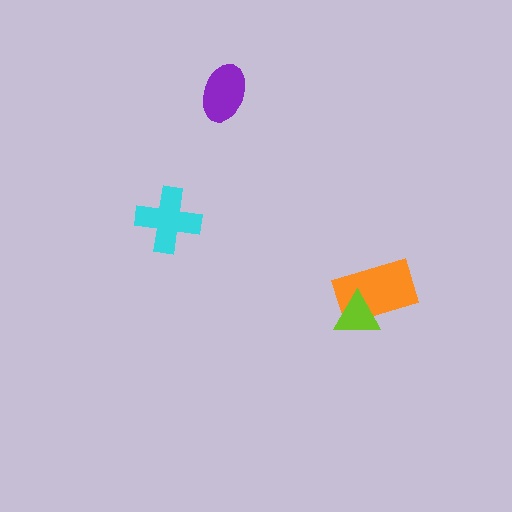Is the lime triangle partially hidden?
No, no other shape covers it.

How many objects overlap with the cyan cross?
0 objects overlap with the cyan cross.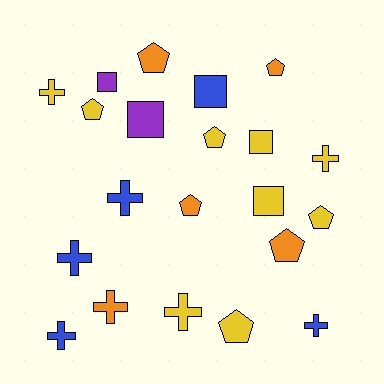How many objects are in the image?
There are 21 objects.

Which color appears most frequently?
Yellow, with 9 objects.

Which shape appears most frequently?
Pentagon, with 8 objects.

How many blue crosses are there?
There are 4 blue crosses.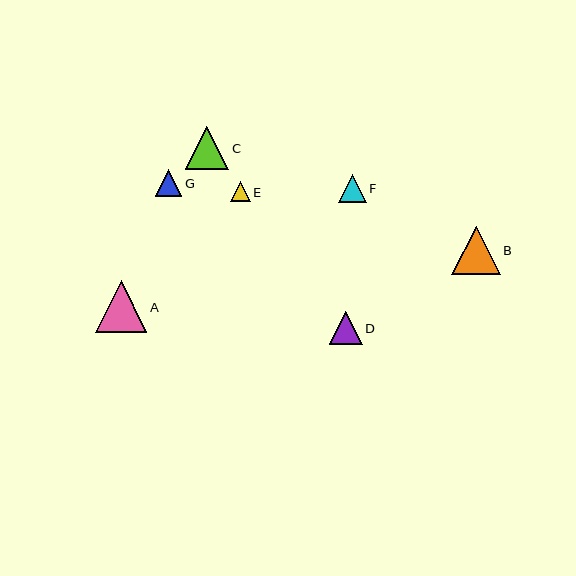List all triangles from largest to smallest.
From largest to smallest: A, B, C, D, F, G, E.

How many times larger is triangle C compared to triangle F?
Triangle C is approximately 1.6 times the size of triangle F.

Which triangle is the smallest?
Triangle E is the smallest with a size of approximately 20 pixels.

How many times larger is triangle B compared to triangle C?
Triangle B is approximately 1.1 times the size of triangle C.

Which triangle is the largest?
Triangle A is the largest with a size of approximately 51 pixels.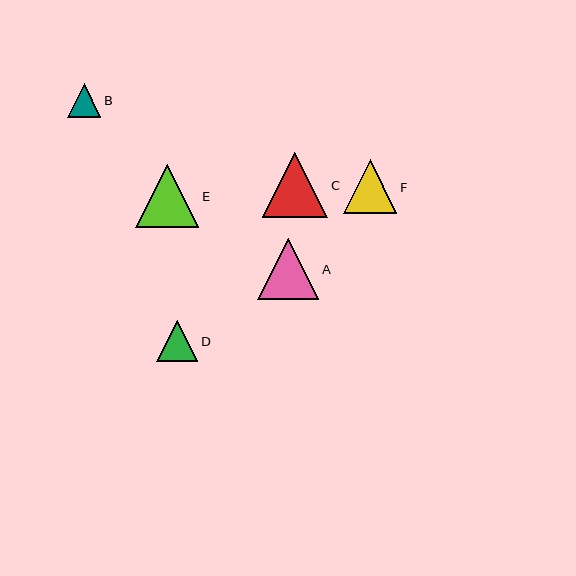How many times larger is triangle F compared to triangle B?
Triangle F is approximately 1.6 times the size of triangle B.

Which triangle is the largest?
Triangle C is the largest with a size of approximately 65 pixels.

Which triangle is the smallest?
Triangle B is the smallest with a size of approximately 34 pixels.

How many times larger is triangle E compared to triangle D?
Triangle E is approximately 1.5 times the size of triangle D.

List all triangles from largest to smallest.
From largest to smallest: C, E, A, F, D, B.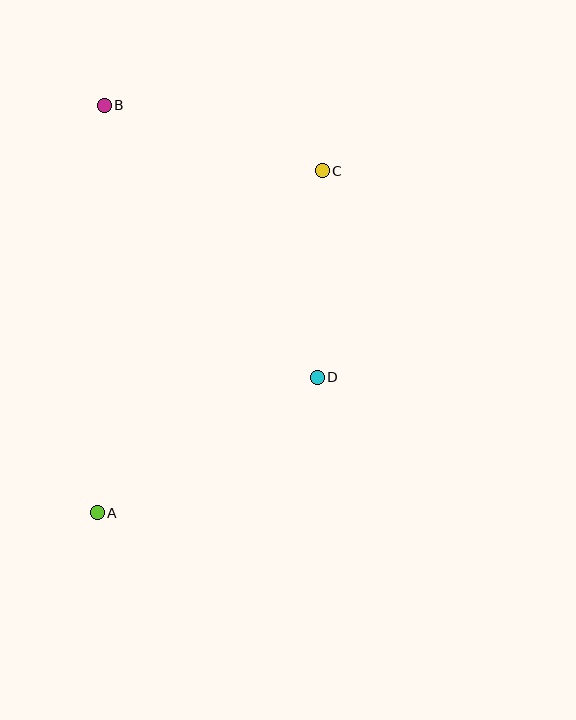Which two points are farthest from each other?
Points A and C are farthest from each other.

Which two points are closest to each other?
Points C and D are closest to each other.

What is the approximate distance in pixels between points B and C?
The distance between B and C is approximately 228 pixels.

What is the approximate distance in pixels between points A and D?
The distance between A and D is approximately 258 pixels.